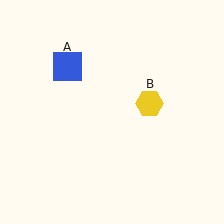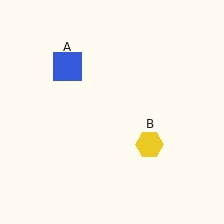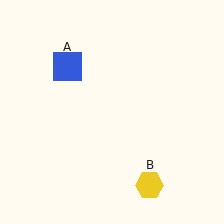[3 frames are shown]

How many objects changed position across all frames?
1 object changed position: yellow hexagon (object B).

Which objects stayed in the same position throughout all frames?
Blue square (object A) remained stationary.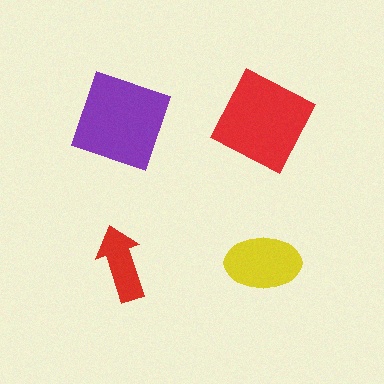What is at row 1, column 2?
A red square.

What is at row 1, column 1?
A purple square.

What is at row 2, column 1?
A red arrow.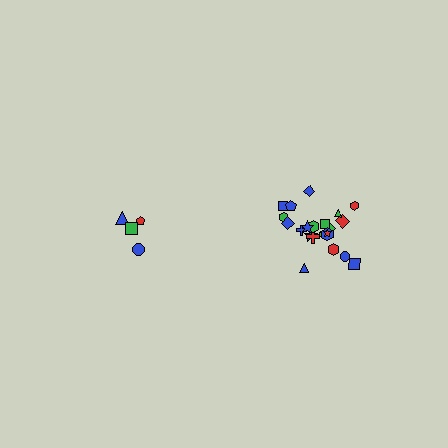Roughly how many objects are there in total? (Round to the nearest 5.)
Roughly 25 objects in total.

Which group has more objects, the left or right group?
The right group.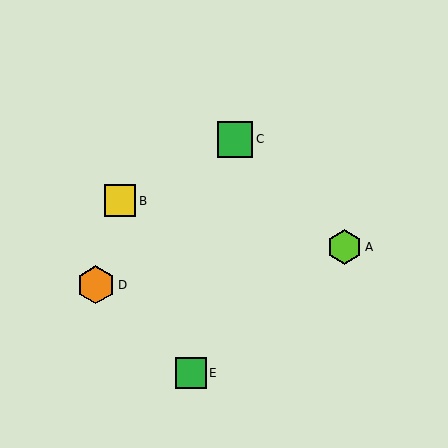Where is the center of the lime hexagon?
The center of the lime hexagon is at (345, 247).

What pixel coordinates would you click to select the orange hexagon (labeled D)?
Click at (96, 285) to select the orange hexagon D.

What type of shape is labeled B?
Shape B is a yellow square.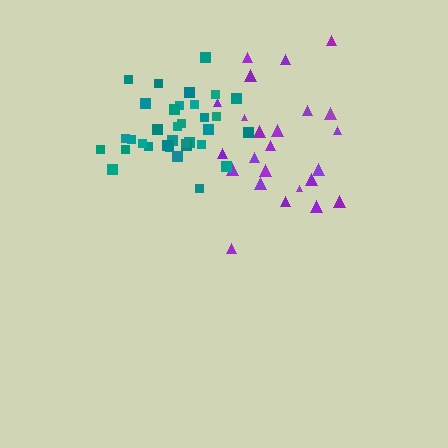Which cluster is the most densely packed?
Teal.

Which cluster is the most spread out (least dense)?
Purple.